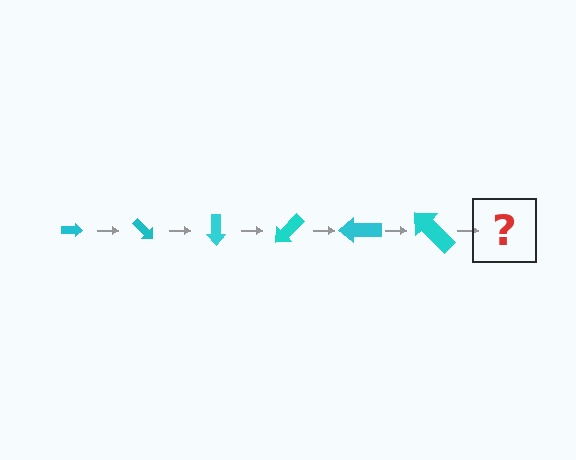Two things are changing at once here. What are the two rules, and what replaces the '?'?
The two rules are that the arrow grows larger each step and it rotates 45 degrees each step. The '?' should be an arrow, larger than the previous one and rotated 270 degrees from the start.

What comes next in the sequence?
The next element should be an arrow, larger than the previous one and rotated 270 degrees from the start.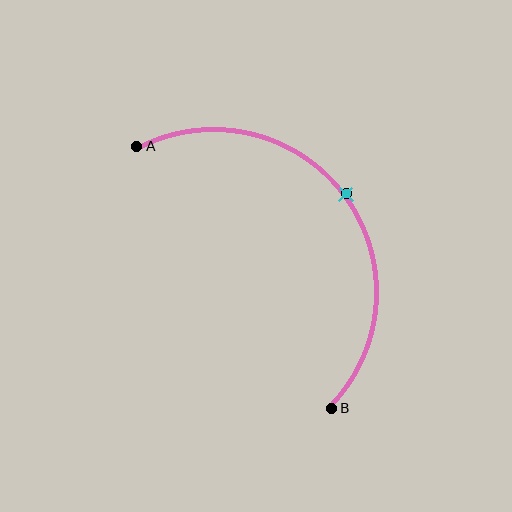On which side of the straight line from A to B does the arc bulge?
The arc bulges above and to the right of the straight line connecting A and B.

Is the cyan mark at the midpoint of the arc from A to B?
Yes. The cyan mark lies on the arc at equal arc-length from both A and B — it is the arc midpoint.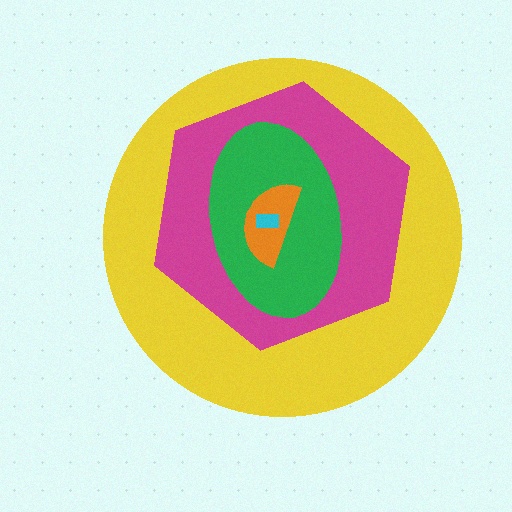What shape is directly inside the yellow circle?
The magenta hexagon.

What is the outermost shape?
The yellow circle.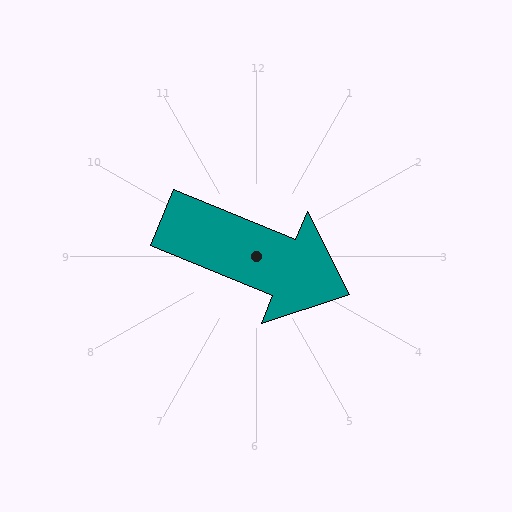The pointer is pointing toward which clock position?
Roughly 4 o'clock.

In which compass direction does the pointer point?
East.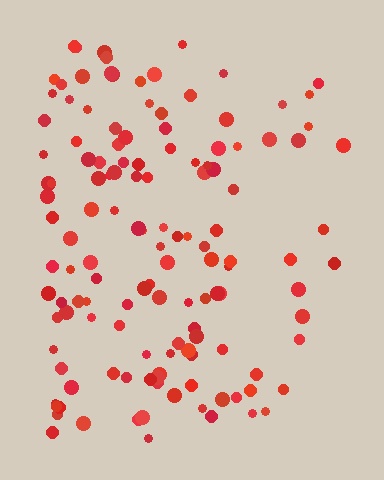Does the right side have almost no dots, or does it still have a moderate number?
Still a moderate number, just noticeably fewer than the left.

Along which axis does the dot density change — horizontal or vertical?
Horizontal.